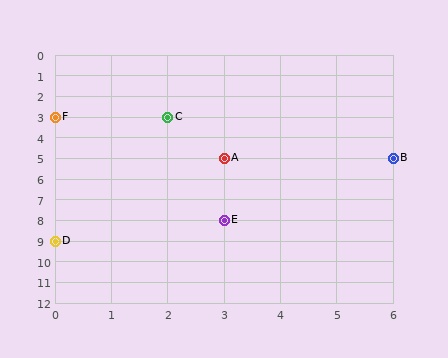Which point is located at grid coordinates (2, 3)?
Point C is at (2, 3).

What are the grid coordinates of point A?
Point A is at grid coordinates (3, 5).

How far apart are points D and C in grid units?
Points D and C are 2 columns and 6 rows apart (about 6.3 grid units diagonally).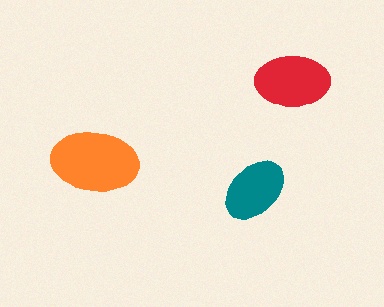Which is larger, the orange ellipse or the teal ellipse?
The orange one.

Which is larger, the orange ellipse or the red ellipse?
The orange one.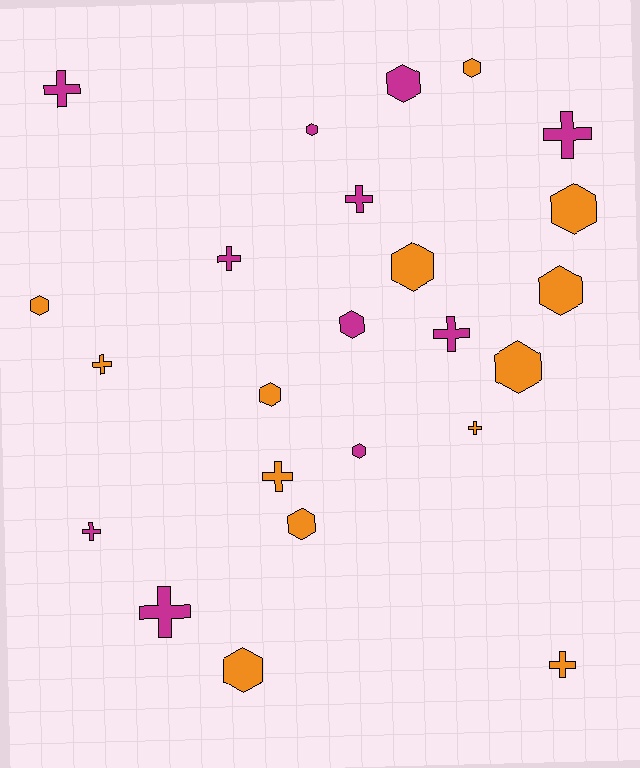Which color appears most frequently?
Orange, with 13 objects.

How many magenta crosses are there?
There are 7 magenta crosses.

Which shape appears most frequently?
Hexagon, with 13 objects.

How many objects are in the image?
There are 24 objects.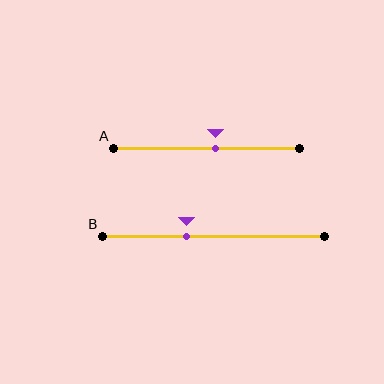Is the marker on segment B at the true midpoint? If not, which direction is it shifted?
No, the marker on segment B is shifted to the left by about 12% of the segment length.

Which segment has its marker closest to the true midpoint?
Segment A has its marker closest to the true midpoint.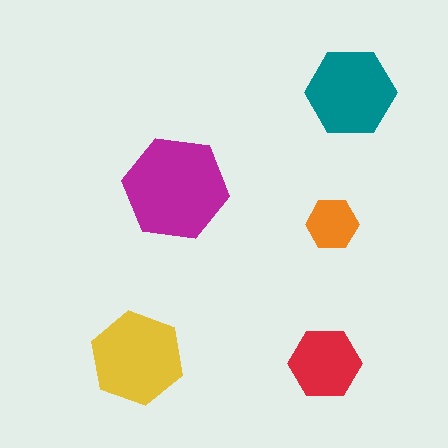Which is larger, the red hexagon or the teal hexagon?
The teal one.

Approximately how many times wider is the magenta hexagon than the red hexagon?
About 1.5 times wider.